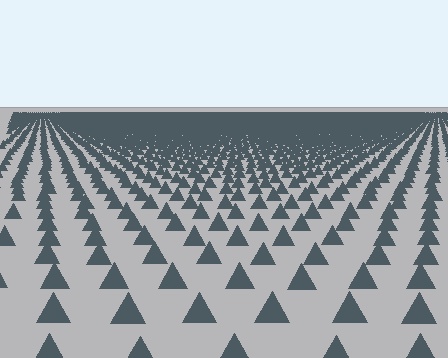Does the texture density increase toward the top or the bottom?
Density increases toward the top.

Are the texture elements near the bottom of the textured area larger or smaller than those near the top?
Larger. Near the bottom, elements are closer to the viewer and appear at a bigger on-screen size.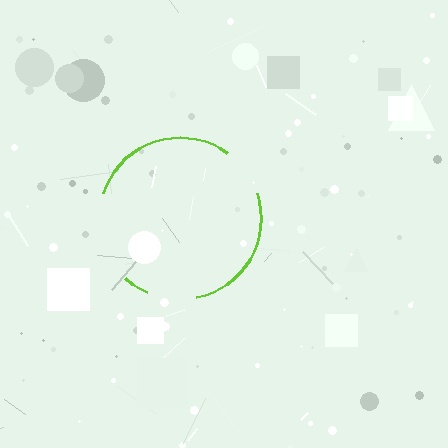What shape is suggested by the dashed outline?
The dashed outline suggests a circle.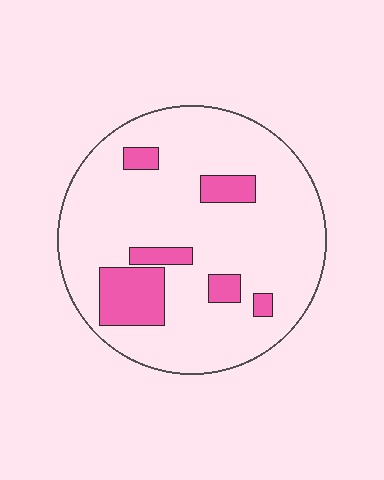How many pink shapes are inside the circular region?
6.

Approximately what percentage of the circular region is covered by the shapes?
Approximately 15%.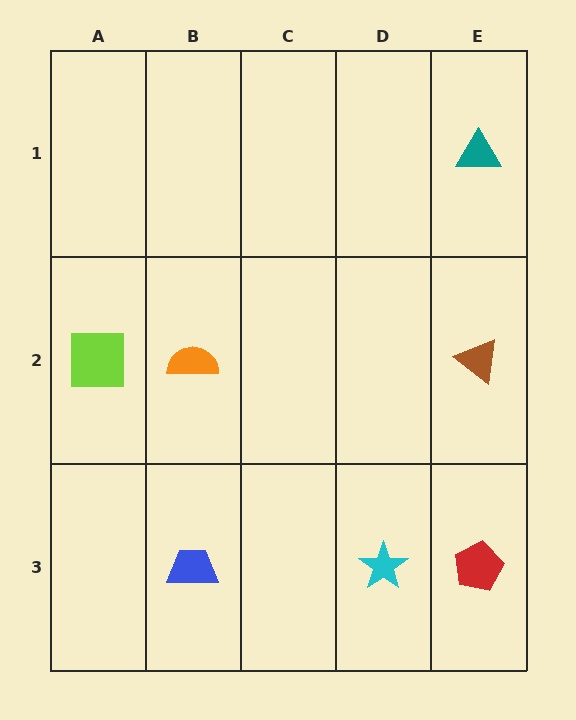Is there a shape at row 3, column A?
No, that cell is empty.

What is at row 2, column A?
A lime square.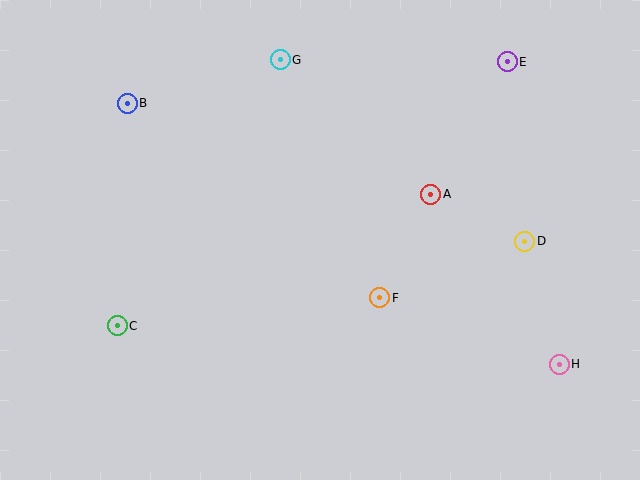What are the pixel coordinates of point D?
Point D is at (525, 241).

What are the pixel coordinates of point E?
Point E is at (507, 62).